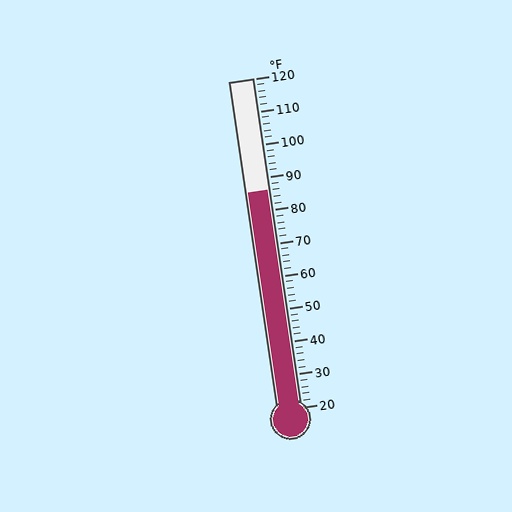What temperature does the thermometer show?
The thermometer shows approximately 86°F.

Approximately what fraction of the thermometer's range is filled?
The thermometer is filled to approximately 65% of its range.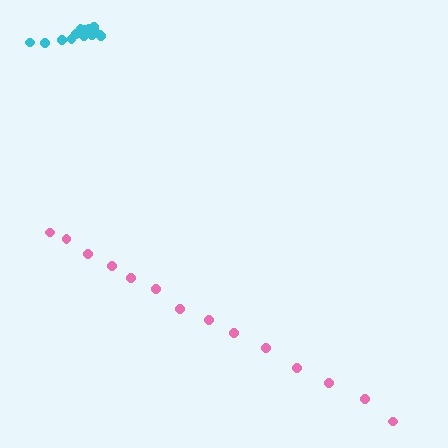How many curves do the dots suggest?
There are 2 distinct paths.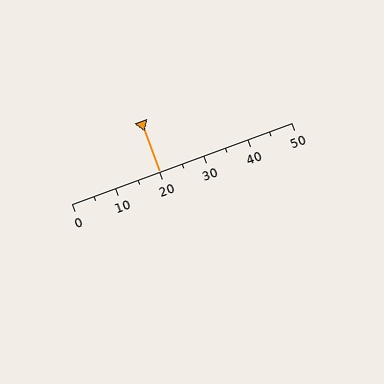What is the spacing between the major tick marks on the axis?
The major ticks are spaced 10 apart.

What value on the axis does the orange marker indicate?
The marker indicates approximately 20.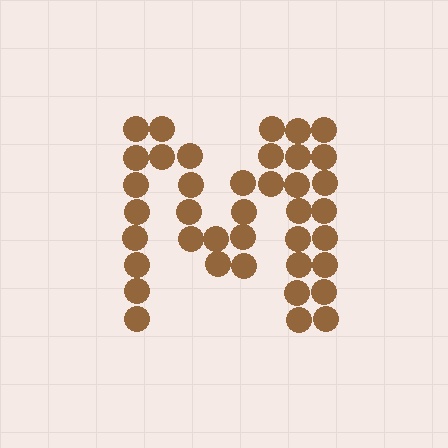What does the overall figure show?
The overall figure shows the letter M.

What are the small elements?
The small elements are circles.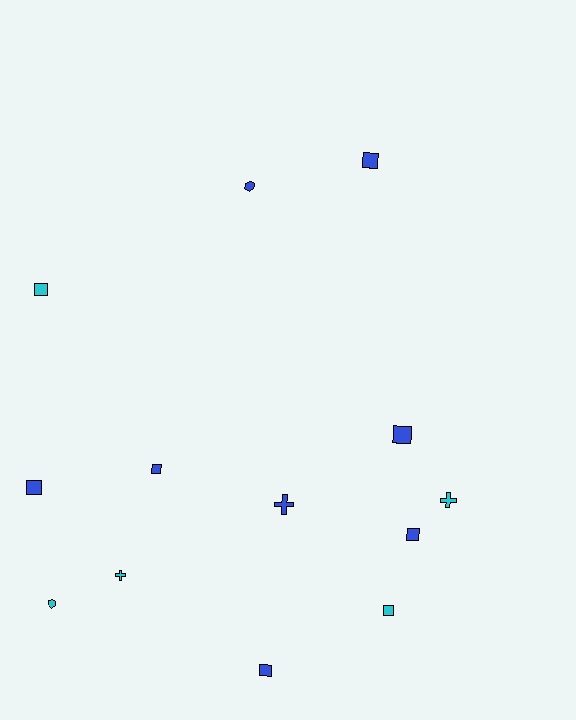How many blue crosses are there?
There is 1 blue cross.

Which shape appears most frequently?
Square, with 8 objects.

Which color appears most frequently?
Blue, with 8 objects.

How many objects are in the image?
There are 13 objects.